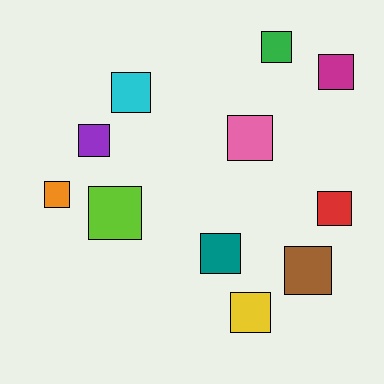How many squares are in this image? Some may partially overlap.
There are 11 squares.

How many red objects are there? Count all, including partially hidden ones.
There is 1 red object.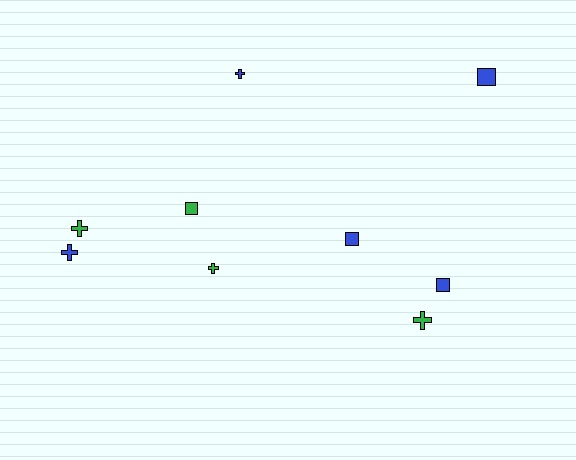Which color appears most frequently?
Blue, with 5 objects.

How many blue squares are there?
There are 3 blue squares.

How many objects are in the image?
There are 9 objects.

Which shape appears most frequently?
Cross, with 5 objects.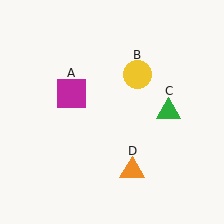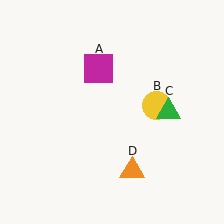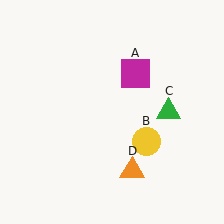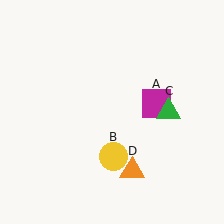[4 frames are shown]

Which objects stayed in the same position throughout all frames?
Green triangle (object C) and orange triangle (object D) remained stationary.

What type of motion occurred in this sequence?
The magenta square (object A), yellow circle (object B) rotated clockwise around the center of the scene.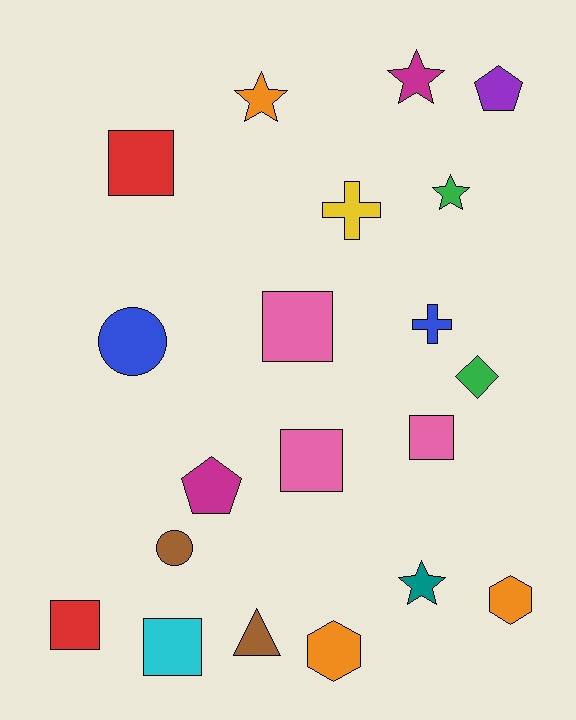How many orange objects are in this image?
There are 3 orange objects.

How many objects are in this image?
There are 20 objects.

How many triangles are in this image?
There is 1 triangle.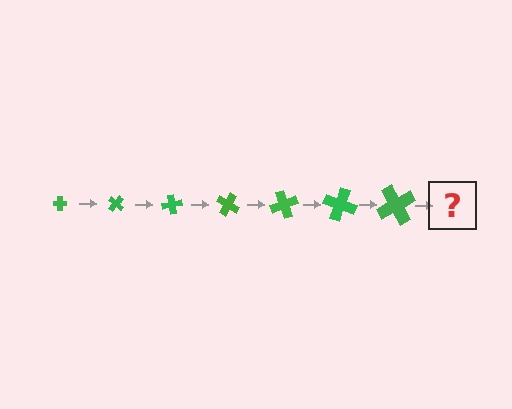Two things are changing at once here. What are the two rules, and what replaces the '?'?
The two rules are that the cross grows larger each step and it rotates 40 degrees each step. The '?' should be a cross, larger than the previous one and rotated 280 degrees from the start.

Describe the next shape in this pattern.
It should be a cross, larger than the previous one and rotated 280 degrees from the start.